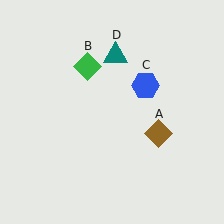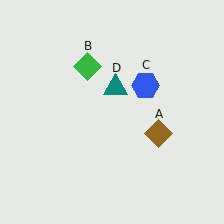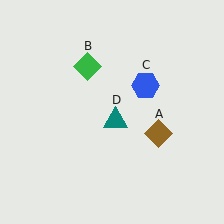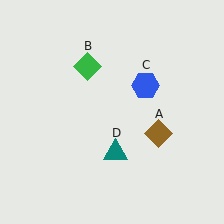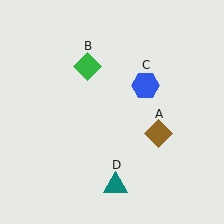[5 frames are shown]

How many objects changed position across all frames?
1 object changed position: teal triangle (object D).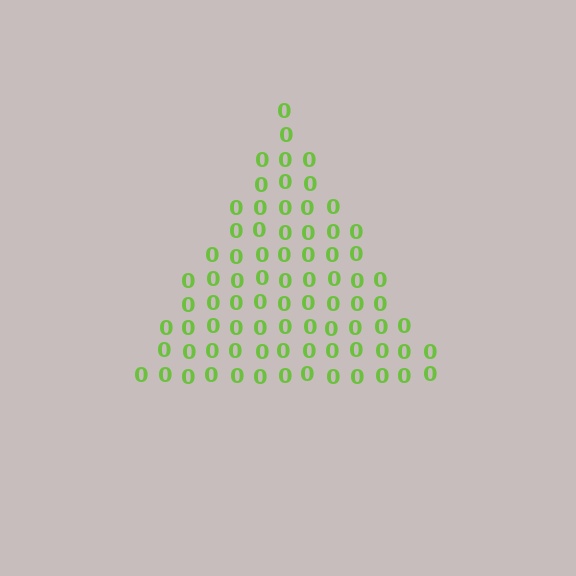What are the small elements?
The small elements are digit 0's.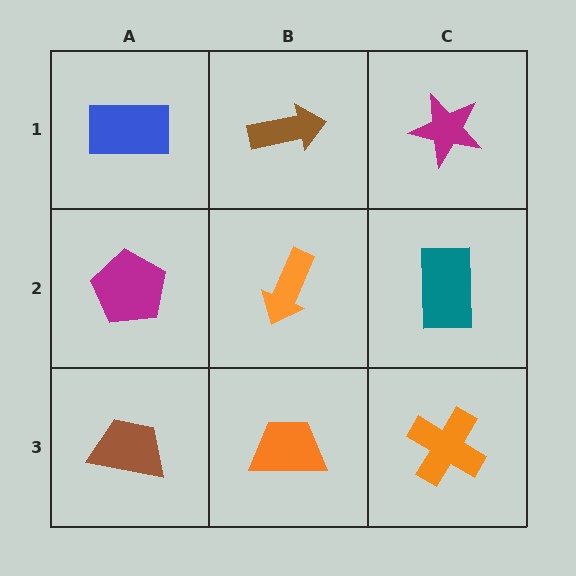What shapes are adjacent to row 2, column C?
A magenta star (row 1, column C), an orange cross (row 3, column C), an orange arrow (row 2, column B).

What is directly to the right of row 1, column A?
A brown arrow.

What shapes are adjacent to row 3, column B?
An orange arrow (row 2, column B), a brown trapezoid (row 3, column A), an orange cross (row 3, column C).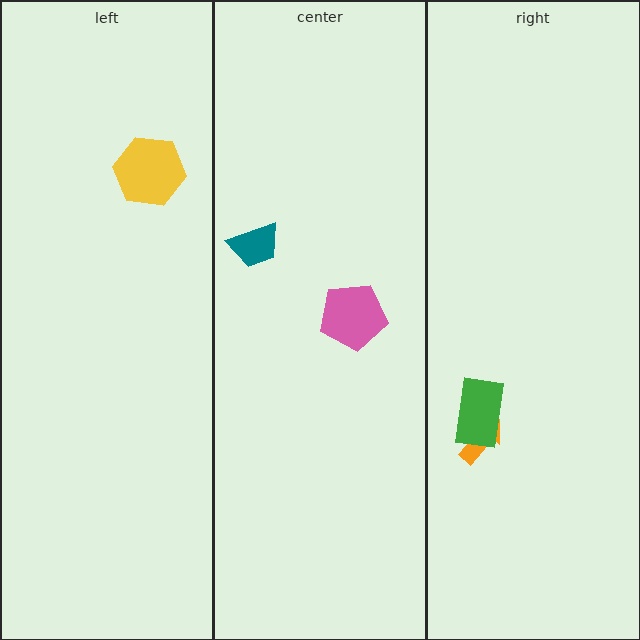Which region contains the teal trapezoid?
The center region.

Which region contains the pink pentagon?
The center region.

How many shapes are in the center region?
2.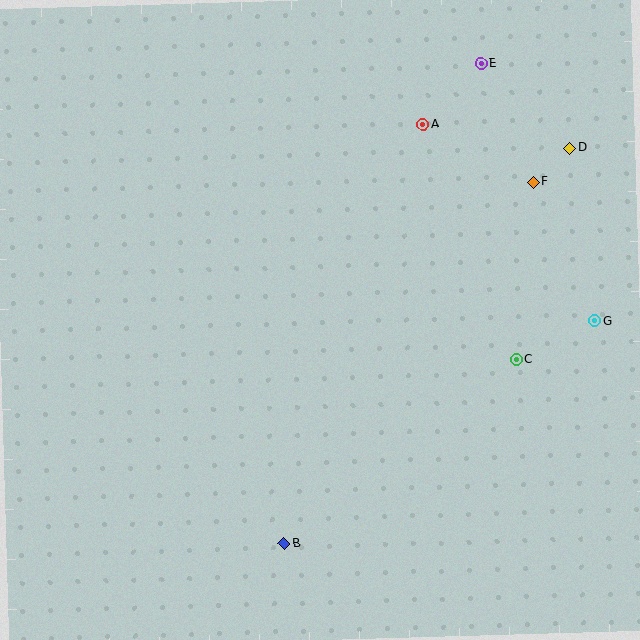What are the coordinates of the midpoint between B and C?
The midpoint between B and C is at (400, 451).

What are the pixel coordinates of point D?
Point D is at (570, 148).